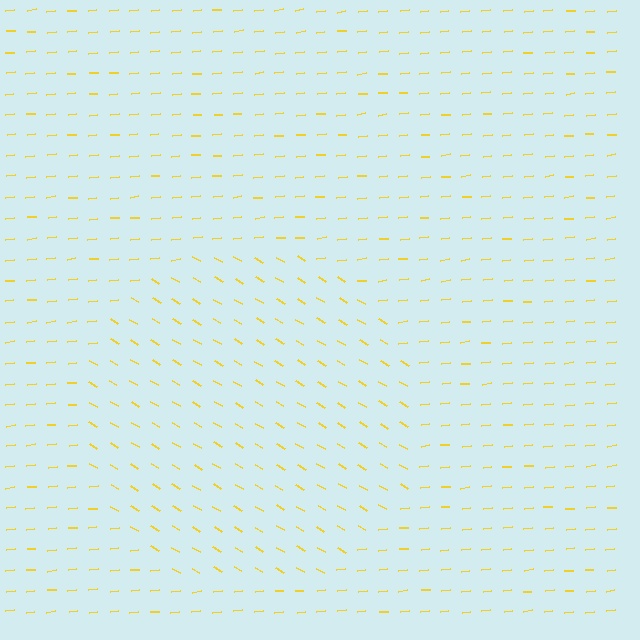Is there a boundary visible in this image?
Yes, there is a texture boundary formed by a change in line orientation.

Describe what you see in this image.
The image is filled with small yellow line segments. A circle region in the image has lines oriented differently from the surrounding lines, creating a visible texture boundary.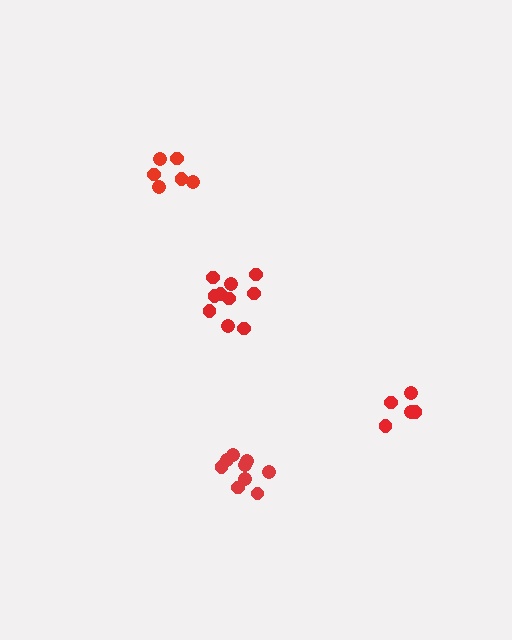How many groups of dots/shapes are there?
There are 4 groups.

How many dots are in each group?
Group 1: 6 dots, Group 2: 9 dots, Group 3: 10 dots, Group 4: 5 dots (30 total).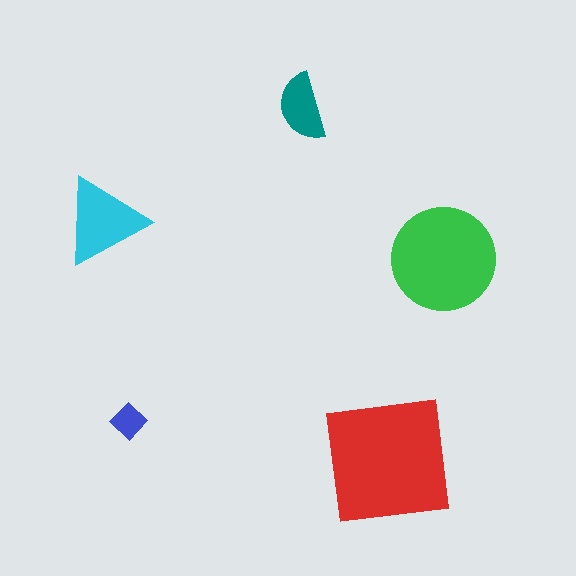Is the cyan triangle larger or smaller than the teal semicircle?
Larger.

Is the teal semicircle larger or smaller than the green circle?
Smaller.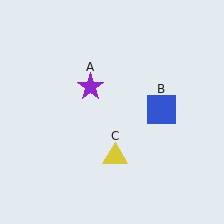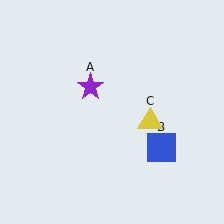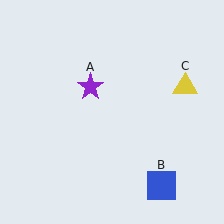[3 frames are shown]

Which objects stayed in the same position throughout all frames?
Purple star (object A) remained stationary.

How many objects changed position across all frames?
2 objects changed position: blue square (object B), yellow triangle (object C).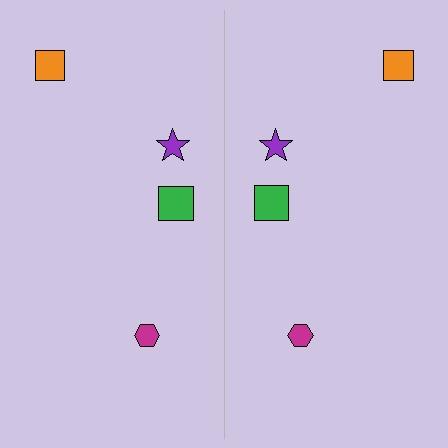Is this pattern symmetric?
Yes, this pattern has bilateral (reflection) symmetry.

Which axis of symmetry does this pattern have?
The pattern has a vertical axis of symmetry running through the center of the image.